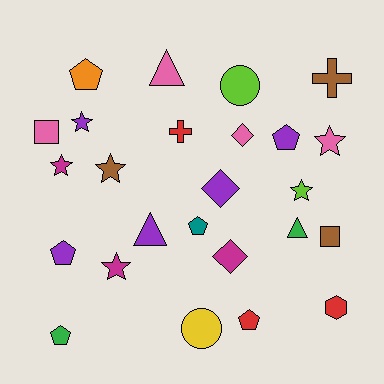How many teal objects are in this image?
There is 1 teal object.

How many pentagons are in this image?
There are 6 pentagons.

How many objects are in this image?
There are 25 objects.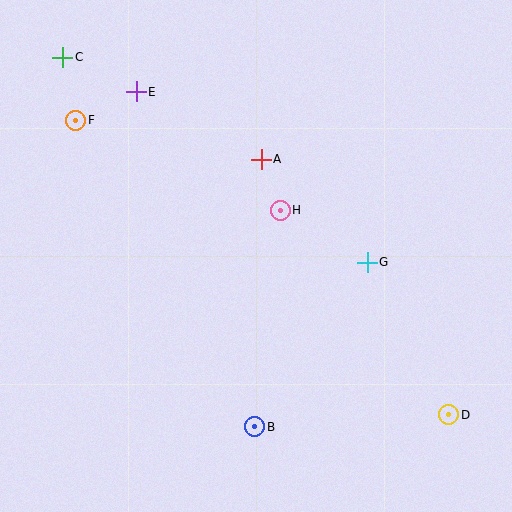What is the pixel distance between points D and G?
The distance between D and G is 173 pixels.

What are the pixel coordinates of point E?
Point E is at (136, 92).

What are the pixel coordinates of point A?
Point A is at (261, 160).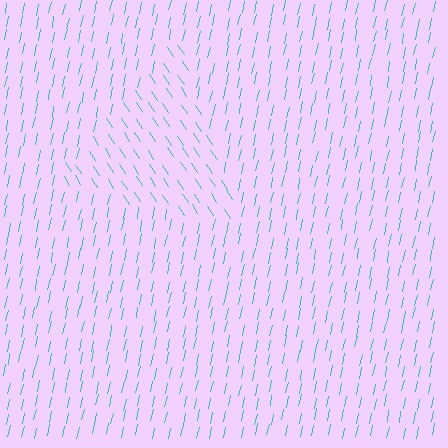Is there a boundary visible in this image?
Yes, there is a texture boundary formed by a change in line orientation.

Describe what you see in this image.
The image is filled with small cyan line segments. A triangle region in the image has lines oriented differently from the surrounding lines, creating a visible texture boundary.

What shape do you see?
I see a triangle.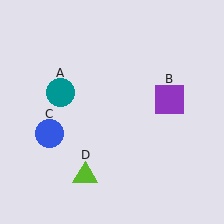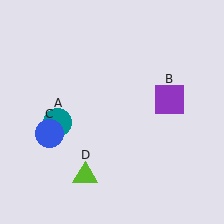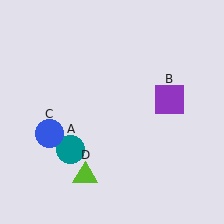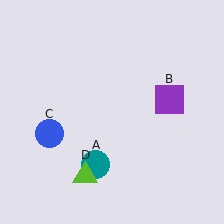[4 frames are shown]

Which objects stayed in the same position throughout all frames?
Purple square (object B) and blue circle (object C) and lime triangle (object D) remained stationary.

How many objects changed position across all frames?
1 object changed position: teal circle (object A).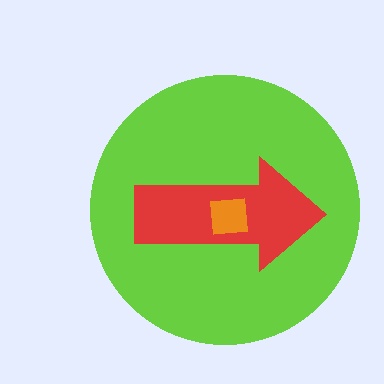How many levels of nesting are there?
3.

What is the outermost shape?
The lime circle.